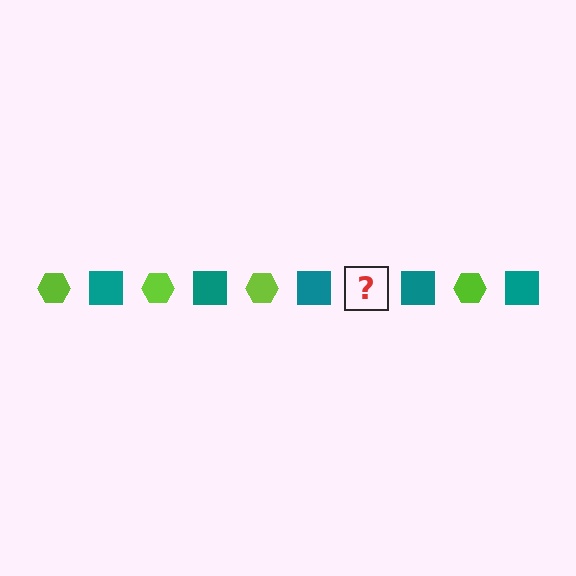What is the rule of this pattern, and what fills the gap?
The rule is that the pattern alternates between lime hexagon and teal square. The gap should be filled with a lime hexagon.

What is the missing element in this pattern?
The missing element is a lime hexagon.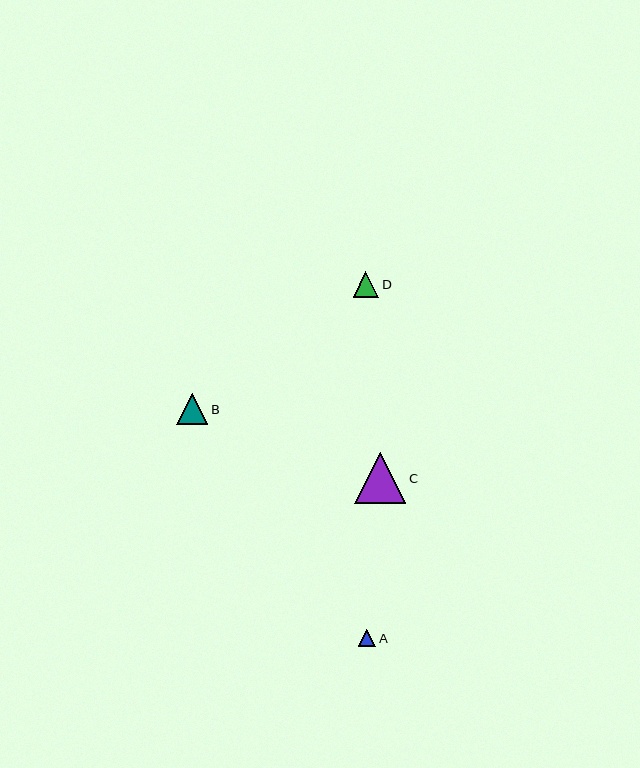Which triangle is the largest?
Triangle C is the largest with a size of approximately 51 pixels.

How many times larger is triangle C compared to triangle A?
Triangle C is approximately 2.9 times the size of triangle A.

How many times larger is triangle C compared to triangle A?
Triangle C is approximately 2.9 times the size of triangle A.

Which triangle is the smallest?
Triangle A is the smallest with a size of approximately 18 pixels.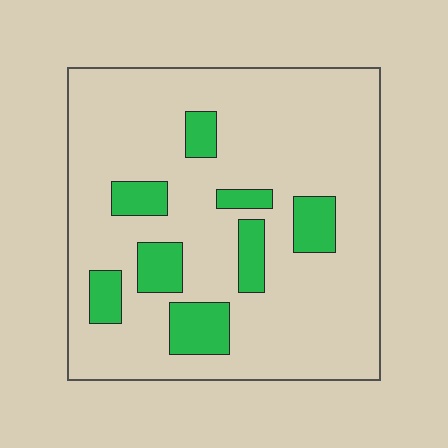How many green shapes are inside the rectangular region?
8.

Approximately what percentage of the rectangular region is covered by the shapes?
Approximately 15%.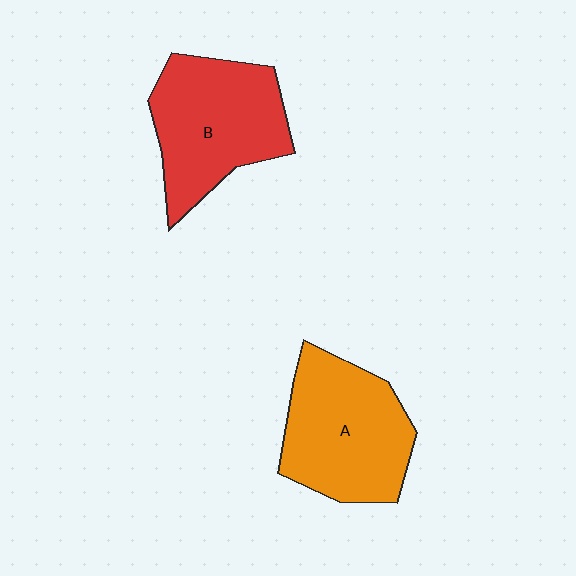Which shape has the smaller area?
Shape B (red).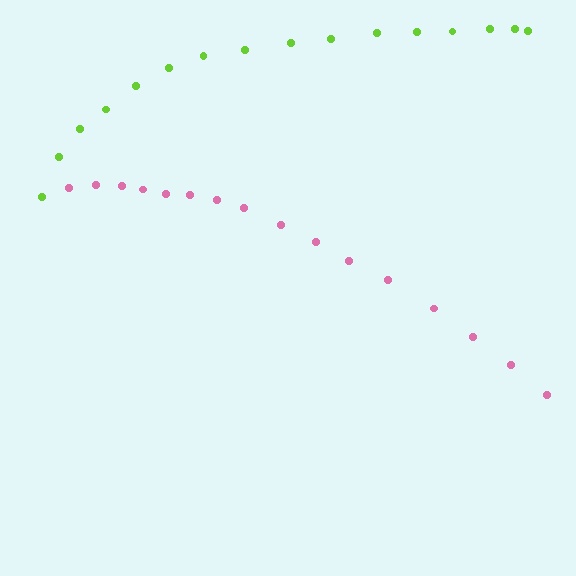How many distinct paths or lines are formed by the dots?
There are 2 distinct paths.